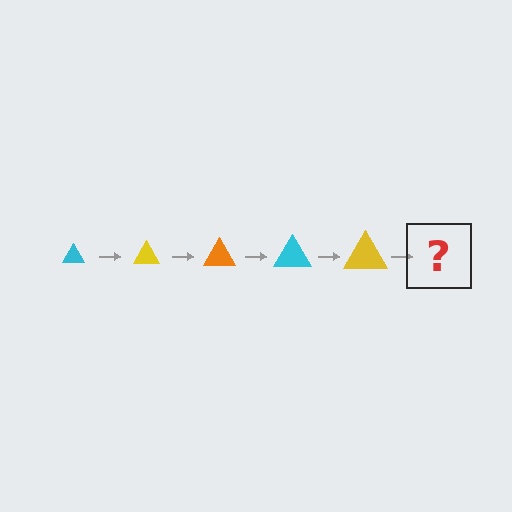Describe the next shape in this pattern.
It should be an orange triangle, larger than the previous one.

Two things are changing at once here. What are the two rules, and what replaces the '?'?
The two rules are that the triangle grows larger each step and the color cycles through cyan, yellow, and orange. The '?' should be an orange triangle, larger than the previous one.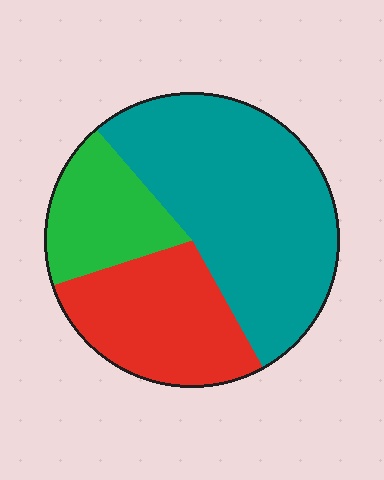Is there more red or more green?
Red.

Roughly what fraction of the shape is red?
Red covers roughly 30% of the shape.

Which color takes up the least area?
Green, at roughly 20%.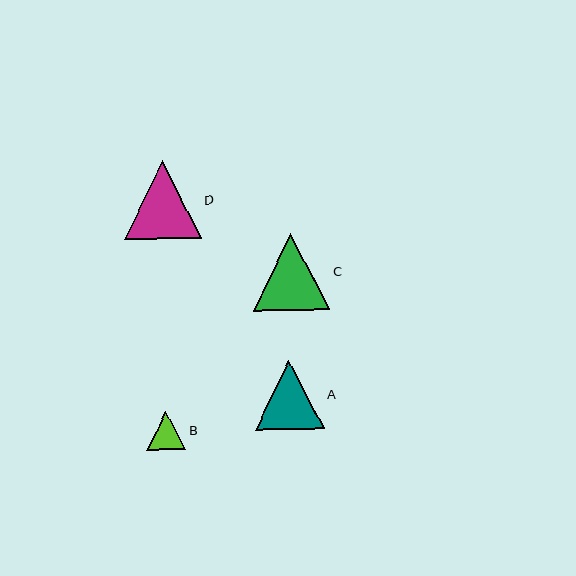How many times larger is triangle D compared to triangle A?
Triangle D is approximately 1.1 times the size of triangle A.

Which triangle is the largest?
Triangle D is the largest with a size of approximately 77 pixels.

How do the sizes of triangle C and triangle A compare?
Triangle C and triangle A are approximately the same size.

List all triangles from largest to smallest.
From largest to smallest: D, C, A, B.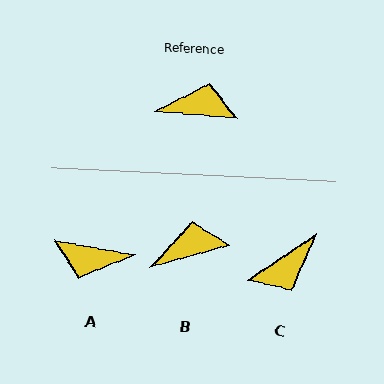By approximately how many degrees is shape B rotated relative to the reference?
Approximately 20 degrees counter-clockwise.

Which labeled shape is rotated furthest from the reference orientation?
A, about 175 degrees away.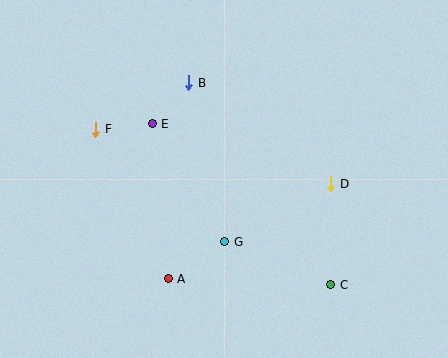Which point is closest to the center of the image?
Point G at (225, 242) is closest to the center.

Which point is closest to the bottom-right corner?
Point C is closest to the bottom-right corner.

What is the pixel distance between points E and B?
The distance between E and B is 55 pixels.